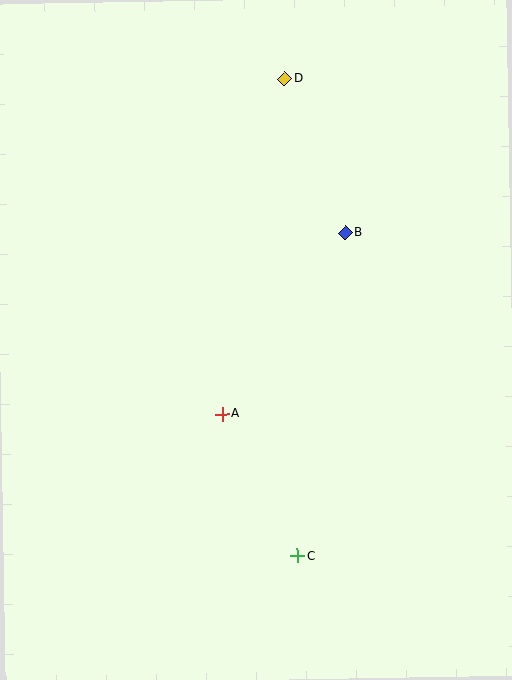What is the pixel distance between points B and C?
The distance between B and C is 327 pixels.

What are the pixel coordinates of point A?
Point A is at (222, 414).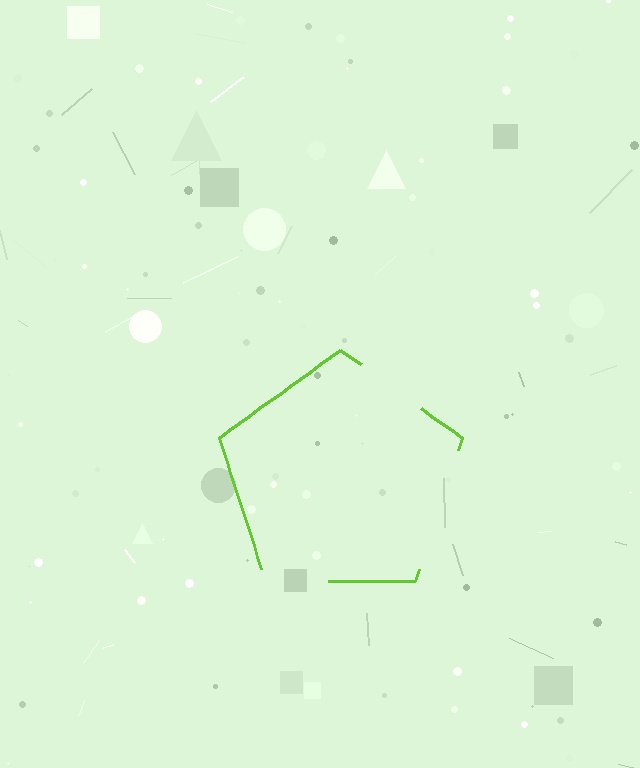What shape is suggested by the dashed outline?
The dashed outline suggests a pentagon.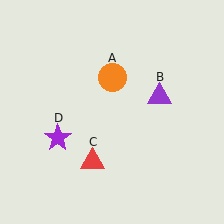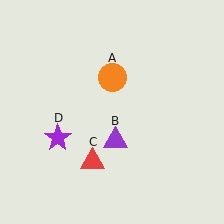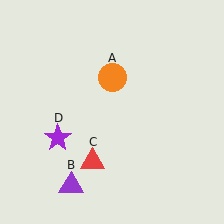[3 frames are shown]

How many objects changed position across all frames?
1 object changed position: purple triangle (object B).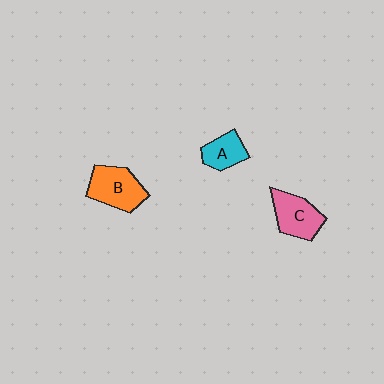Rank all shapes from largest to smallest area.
From largest to smallest: B (orange), C (pink), A (cyan).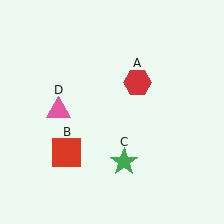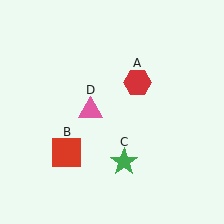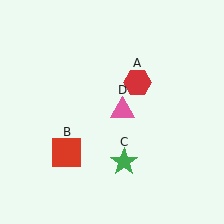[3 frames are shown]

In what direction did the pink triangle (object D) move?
The pink triangle (object D) moved right.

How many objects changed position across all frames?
1 object changed position: pink triangle (object D).